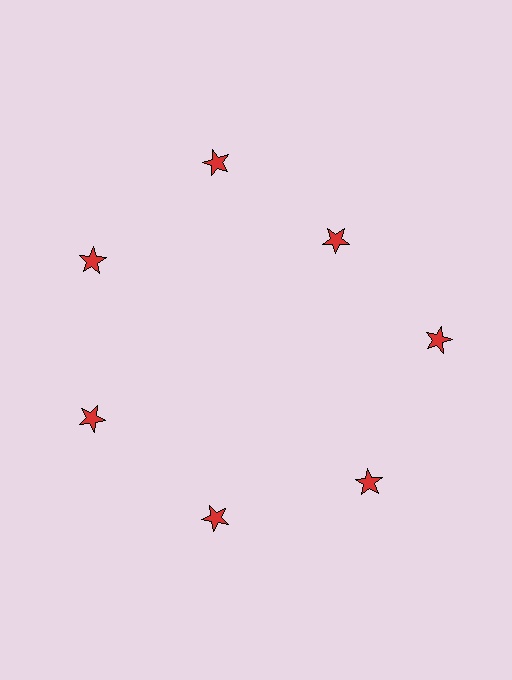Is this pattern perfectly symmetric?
No. The 7 red stars are arranged in a ring, but one element near the 1 o'clock position is pulled inward toward the center, breaking the 7-fold rotational symmetry.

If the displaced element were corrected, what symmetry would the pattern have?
It would have 7-fold rotational symmetry — the pattern would map onto itself every 51 degrees.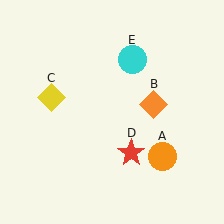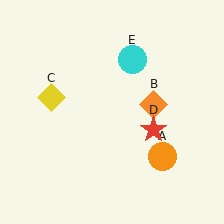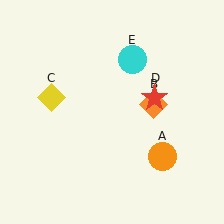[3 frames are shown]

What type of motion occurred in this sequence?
The red star (object D) rotated counterclockwise around the center of the scene.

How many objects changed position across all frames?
1 object changed position: red star (object D).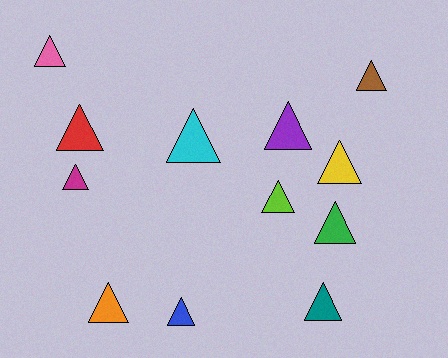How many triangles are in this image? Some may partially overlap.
There are 12 triangles.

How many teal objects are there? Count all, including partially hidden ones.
There is 1 teal object.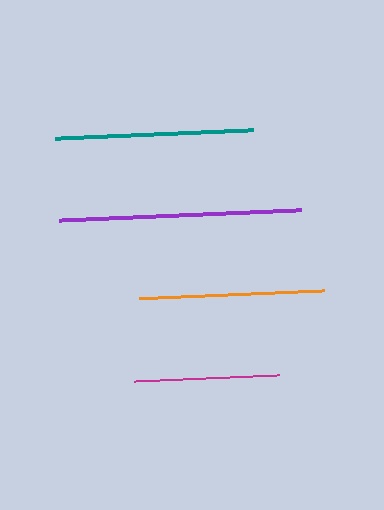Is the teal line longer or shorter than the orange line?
The teal line is longer than the orange line.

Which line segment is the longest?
The purple line is the longest at approximately 242 pixels.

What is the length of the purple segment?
The purple segment is approximately 242 pixels long.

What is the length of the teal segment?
The teal segment is approximately 198 pixels long.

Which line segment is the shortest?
The magenta line is the shortest at approximately 145 pixels.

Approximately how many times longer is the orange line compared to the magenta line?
The orange line is approximately 1.3 times the length of the magenta line.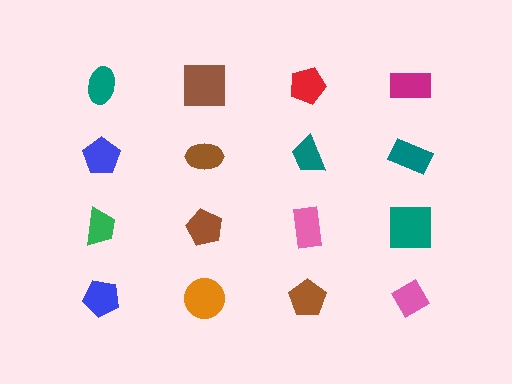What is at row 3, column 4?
A teal square.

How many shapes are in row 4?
4 shapes.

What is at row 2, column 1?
A blue pentagon.